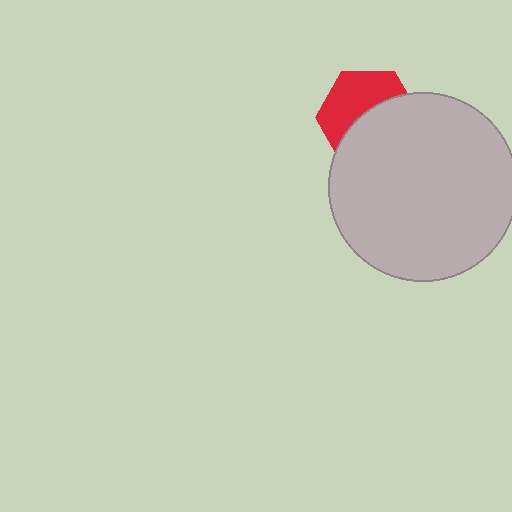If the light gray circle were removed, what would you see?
You would see the complete red hexagon.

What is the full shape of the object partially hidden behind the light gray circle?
The partially hidden object is a red hexagon.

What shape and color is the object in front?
The object in front is a light gray circle.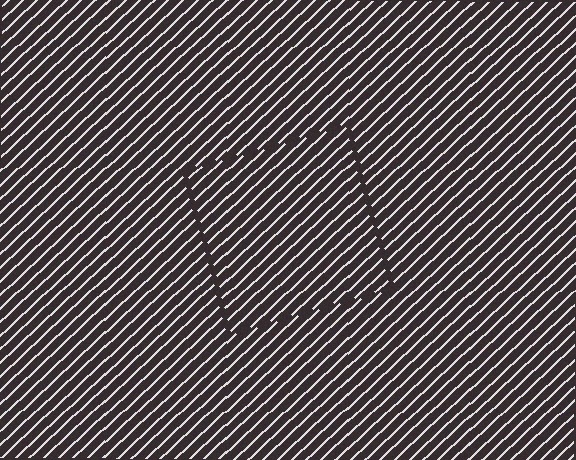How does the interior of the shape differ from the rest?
The interior of the shape contains the same grating, shifted by half a period — the contour is defined by the phase discontinuity where line-ends from the inner and outer gratings abut.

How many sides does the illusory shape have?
4 sides — the line-ends trace a square.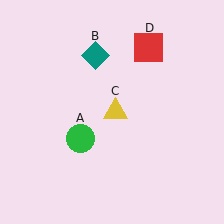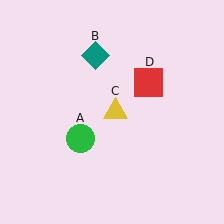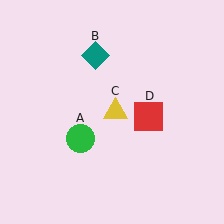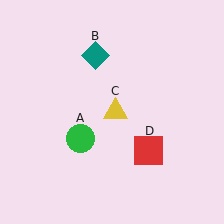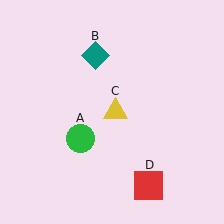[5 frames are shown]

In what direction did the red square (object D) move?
The red square (object D) moved down.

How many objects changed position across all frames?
1 object changed position: red square (object D).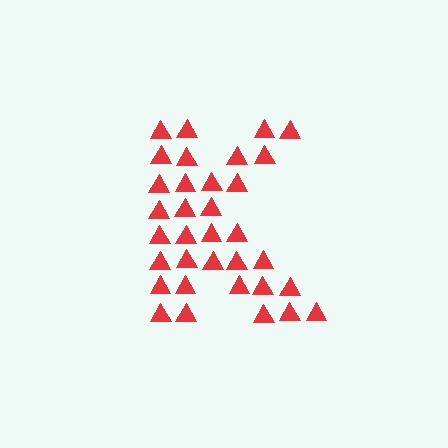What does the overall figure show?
The overall figure shows the letter K.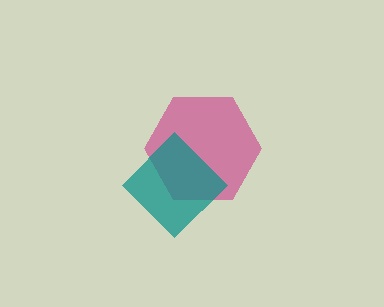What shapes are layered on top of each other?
The layered shapes are: a magenta hexagon, a teal diamond.